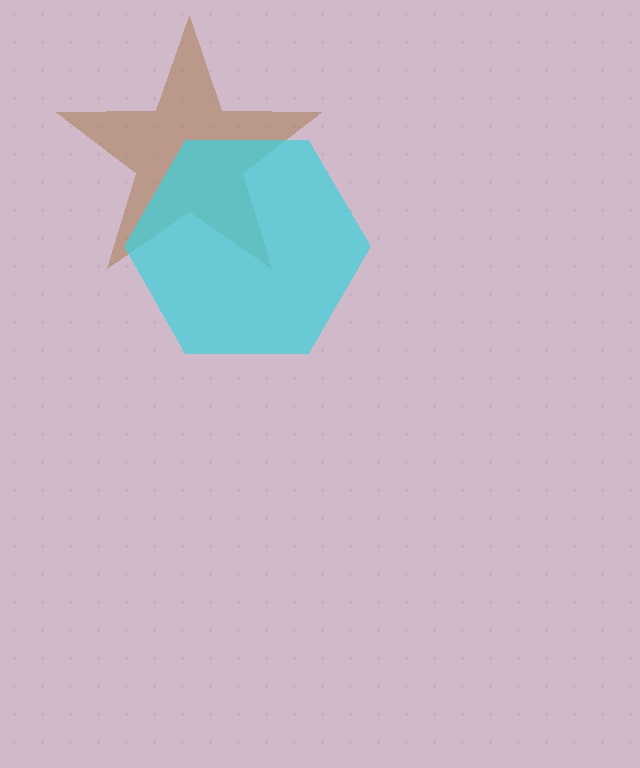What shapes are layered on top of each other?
The layered shapes are: a brown star, a cyan hexagon.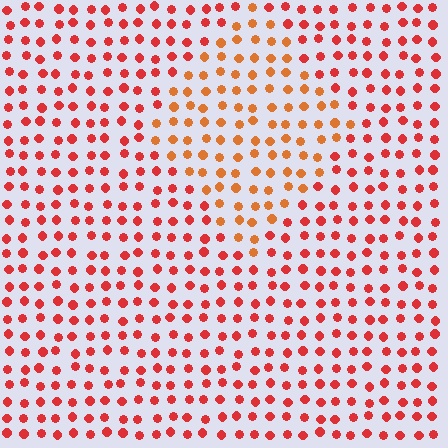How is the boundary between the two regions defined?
The boundary is defined purely by a slight shift in hue (about 27 degrees). Spacing, size, and orientation are identical on both sides.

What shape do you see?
I see a diamond.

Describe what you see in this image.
The image is filled with small red elements in a uniform arrangement. A diamond-shaped region is visible where the elements are tinted to a slightly different hue, forming a subtle color boundary.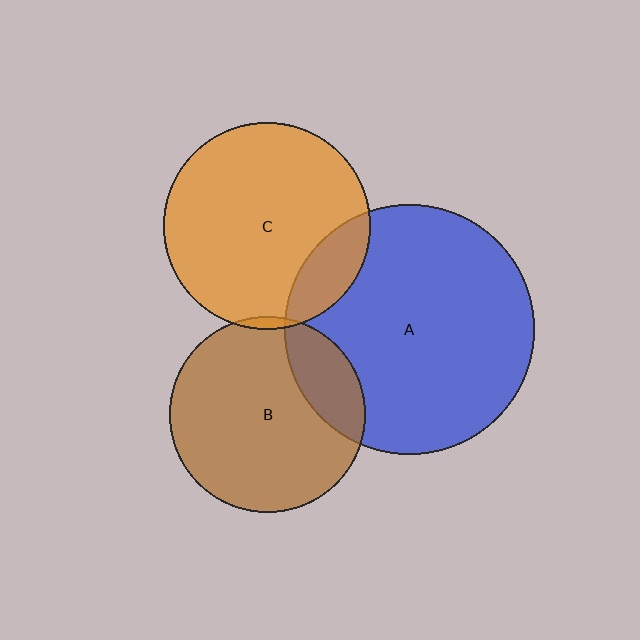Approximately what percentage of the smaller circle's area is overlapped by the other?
Approximately 5%.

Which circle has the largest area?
Circle A (blue).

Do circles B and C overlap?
Yes.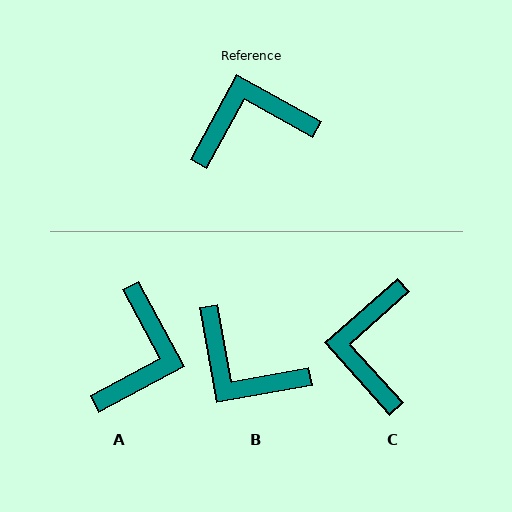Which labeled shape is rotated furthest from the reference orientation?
B, about 129 degrees away.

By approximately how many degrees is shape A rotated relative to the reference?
Approximately 123 degrees clockwise.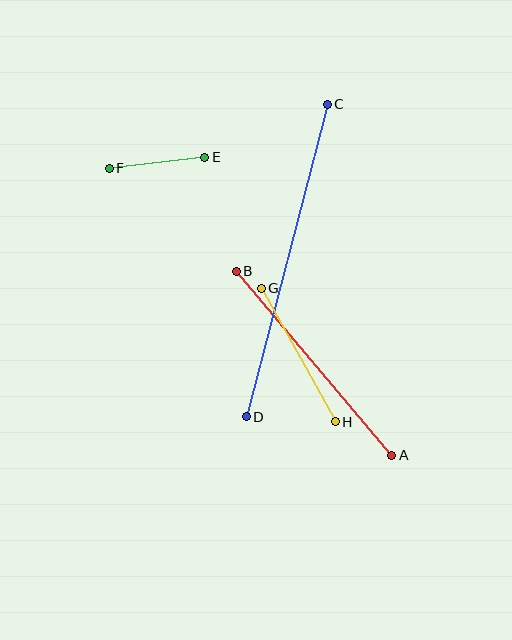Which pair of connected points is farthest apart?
Points C and D are farthest apart.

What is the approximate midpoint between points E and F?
The midpoint is at approximately (157, 163) pixels.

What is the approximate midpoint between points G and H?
The midpoint is at approximately (298, 355) pixels.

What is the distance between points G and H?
The distance is approximately 153 pixels.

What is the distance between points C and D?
The distance is approximately 323 pixels.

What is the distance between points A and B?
The distance is approximately 241 pixels.